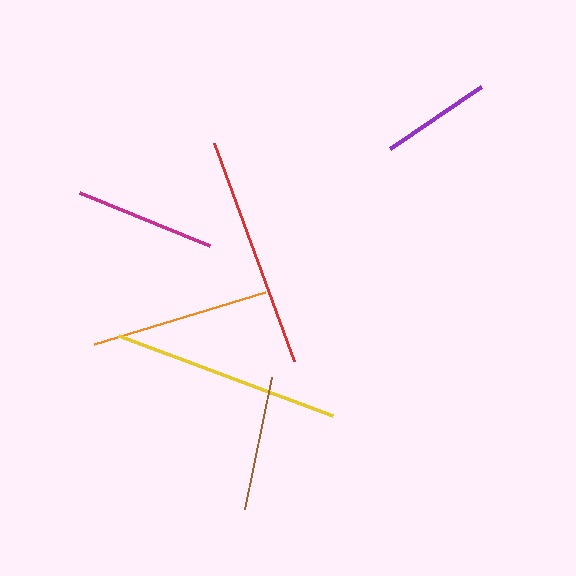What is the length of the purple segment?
The purple segment is approximately 110 pixels long.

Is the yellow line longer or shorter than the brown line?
The yellow line is longer than the brown line.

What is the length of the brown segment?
The brown segment is approximately 135 pixels long.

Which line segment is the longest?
The red line is the longest at approximately 233 pixels.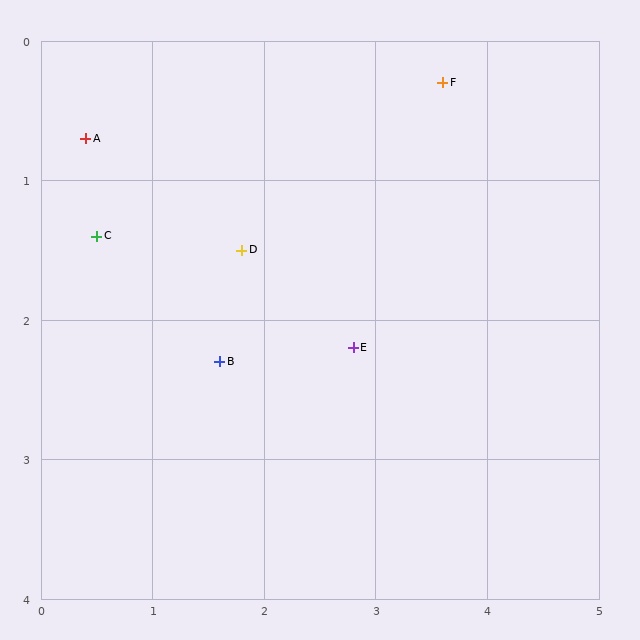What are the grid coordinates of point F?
Point F is at approximately (3.6, 0.3).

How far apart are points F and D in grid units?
Points F and D are about 2.2 grid units apart.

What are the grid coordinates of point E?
Point E is at approximately (2.8, 2.2).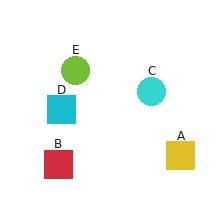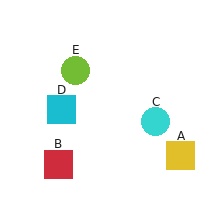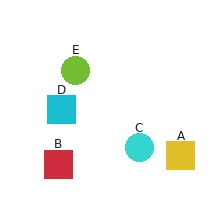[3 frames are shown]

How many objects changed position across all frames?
1 object changed position: cyan circle (object C).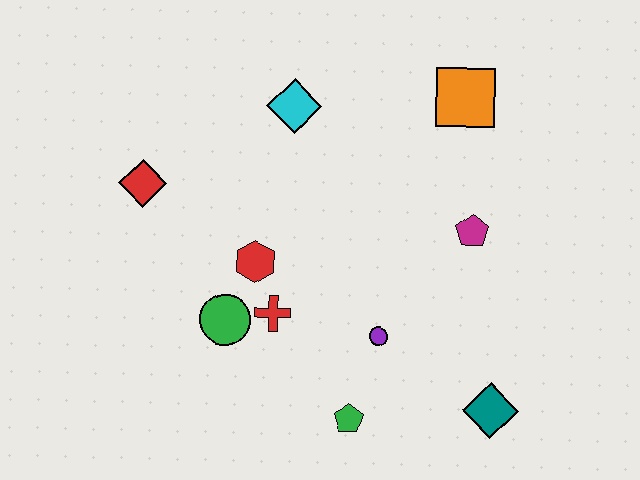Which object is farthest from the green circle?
The orange square is farthest from the green circle.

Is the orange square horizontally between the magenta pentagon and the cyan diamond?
Yes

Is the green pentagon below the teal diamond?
Yes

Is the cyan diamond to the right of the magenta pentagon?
No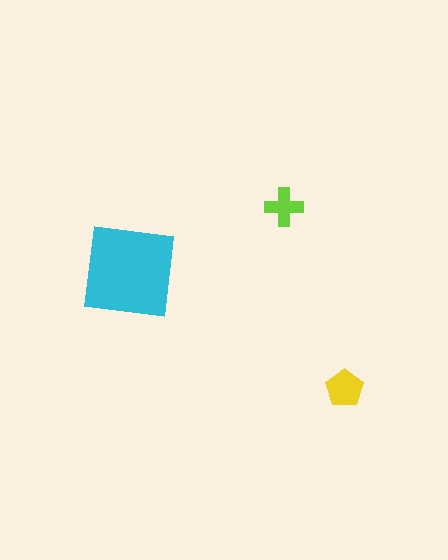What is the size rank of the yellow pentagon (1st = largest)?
2nd.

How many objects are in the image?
There are 3 objects in the image.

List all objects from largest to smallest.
The cyan square, the yellow pentagon, the lime cross.